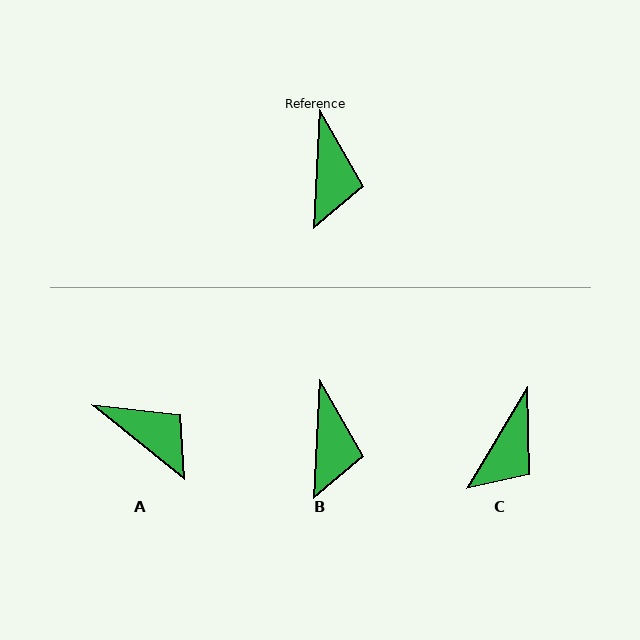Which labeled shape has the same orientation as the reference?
B.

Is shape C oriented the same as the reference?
No, it is off by about 28 degrees.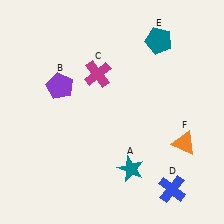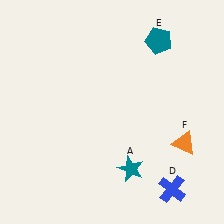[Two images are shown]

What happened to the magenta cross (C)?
The magenta cross (C) was removed in Image 2. It was in the top-left area of Image 1.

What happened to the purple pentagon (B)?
The purple pentagon (B) was removed in Image 2. It was in the top-left area of Image 1.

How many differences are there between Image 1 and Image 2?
There are 2 differences between the two images.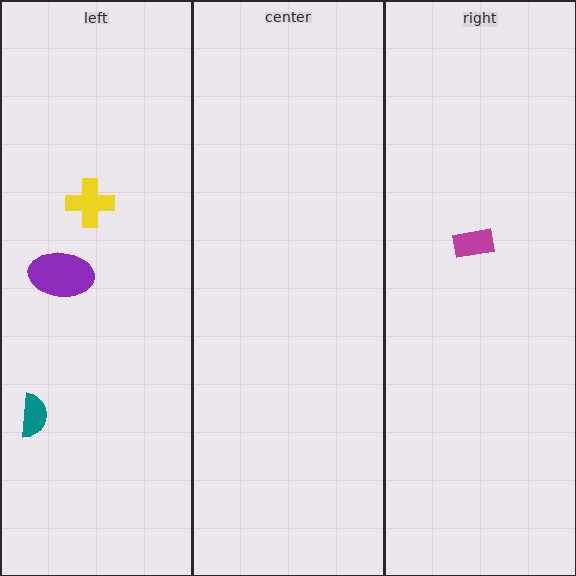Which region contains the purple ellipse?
The left region.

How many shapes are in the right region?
1.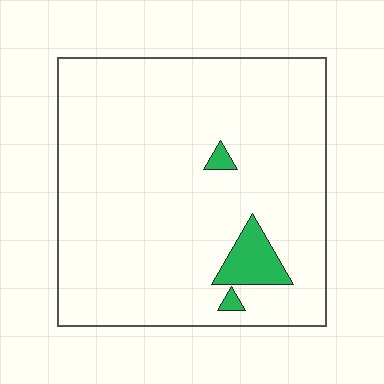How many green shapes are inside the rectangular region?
3.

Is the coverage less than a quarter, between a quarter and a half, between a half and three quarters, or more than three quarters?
Less than a quarter.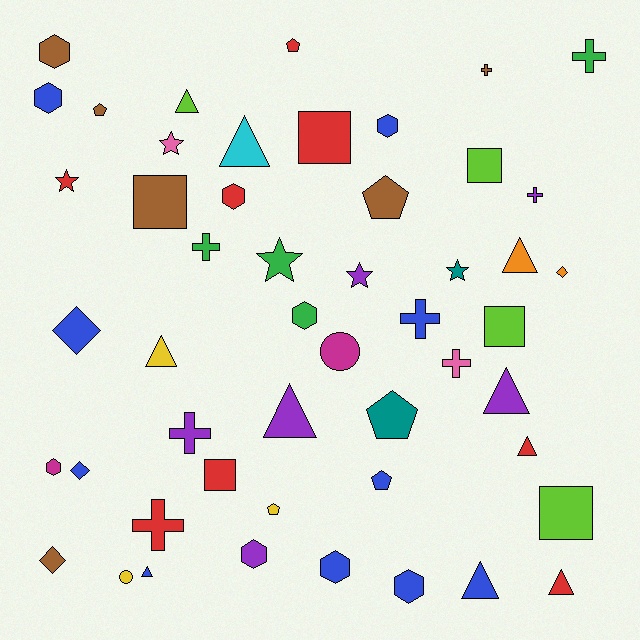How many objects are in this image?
There are 50 objects.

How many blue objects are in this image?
There are 10 blue objects.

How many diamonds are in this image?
There are 4 diamonds.